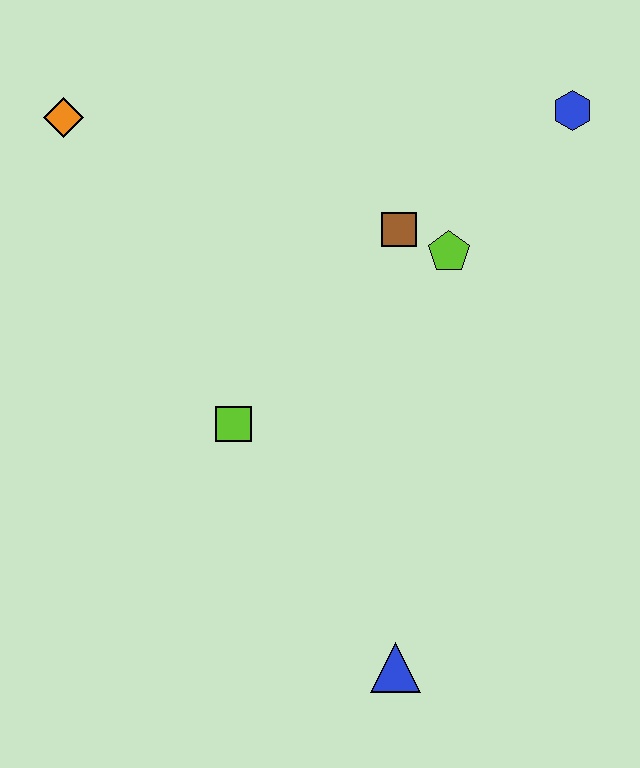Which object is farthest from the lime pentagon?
The blue triangle is farthest from the lime pentagon.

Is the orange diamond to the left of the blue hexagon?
Yes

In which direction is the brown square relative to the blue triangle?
The brown square is above the blue triangle.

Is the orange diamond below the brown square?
No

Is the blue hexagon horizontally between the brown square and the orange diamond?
No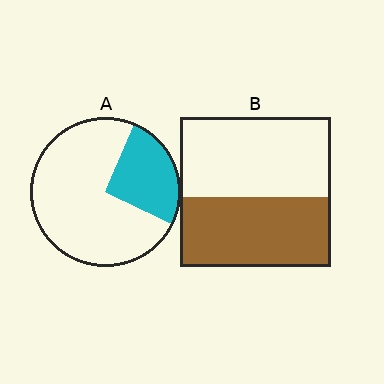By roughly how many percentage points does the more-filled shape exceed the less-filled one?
By roughly 20 percentage points (B over A).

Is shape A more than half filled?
No.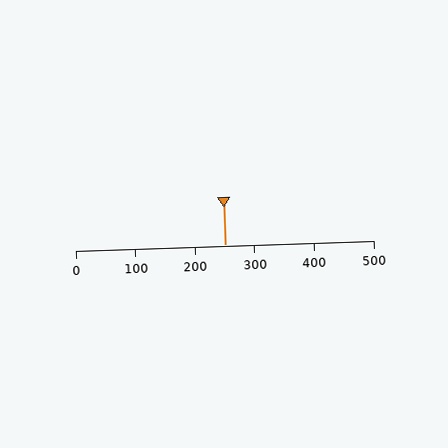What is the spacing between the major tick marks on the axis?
The major ticks are spaced 100 apart.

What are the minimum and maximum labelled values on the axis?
The axis runs from 0 to 500.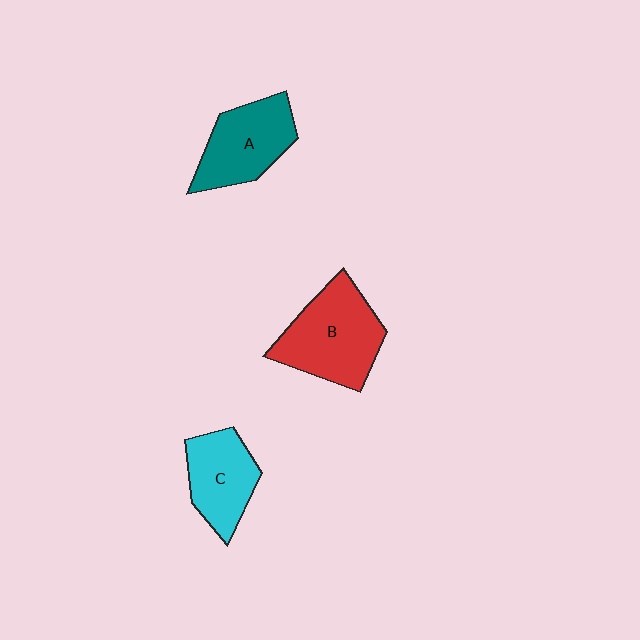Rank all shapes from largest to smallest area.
From largest to smallest: B (red), A (teal), C (cyan).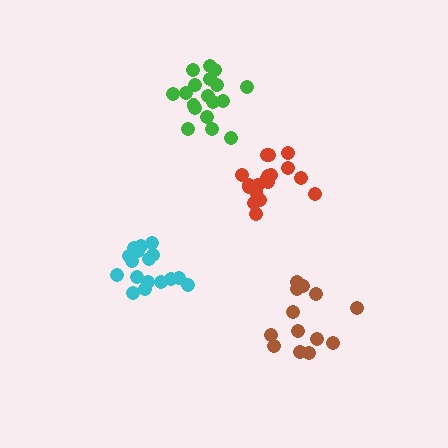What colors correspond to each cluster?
The clusters are colored: brown, red, green, cyan.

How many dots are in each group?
Group 1: 13 dots, Group 2: 18 dots, Group 3: 18 dots, Group 4: 17 dots (66 total).